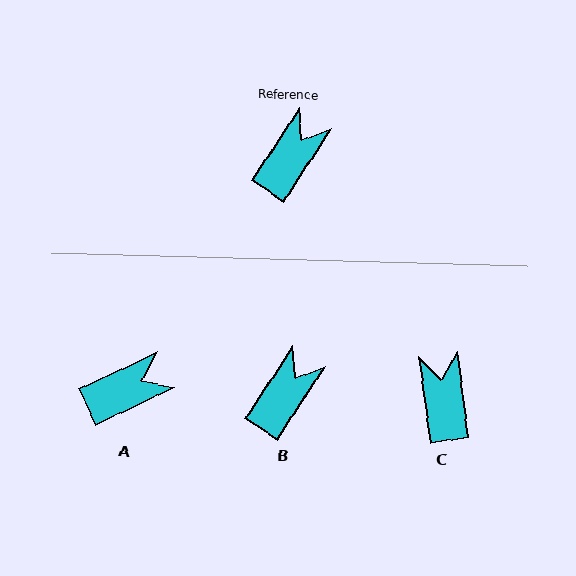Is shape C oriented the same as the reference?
No, it is off by about 41 degrees.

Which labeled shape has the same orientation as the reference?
B.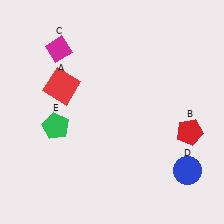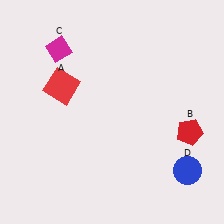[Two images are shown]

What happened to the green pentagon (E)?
The green pentagon (E) was removed in Image 2. It was in the bottom-left area of Image 1.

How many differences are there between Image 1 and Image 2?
There is 1 difference between the two images.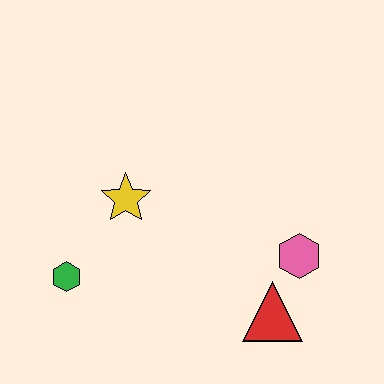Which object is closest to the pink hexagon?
The red triangle is closest to the pink hexagon.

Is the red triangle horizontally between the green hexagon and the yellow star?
No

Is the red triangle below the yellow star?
Yes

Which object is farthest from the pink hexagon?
The green hexagon is farthest from the pink hexagon.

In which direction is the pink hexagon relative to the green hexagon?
The pink hexagon is to the right of the green hexagon.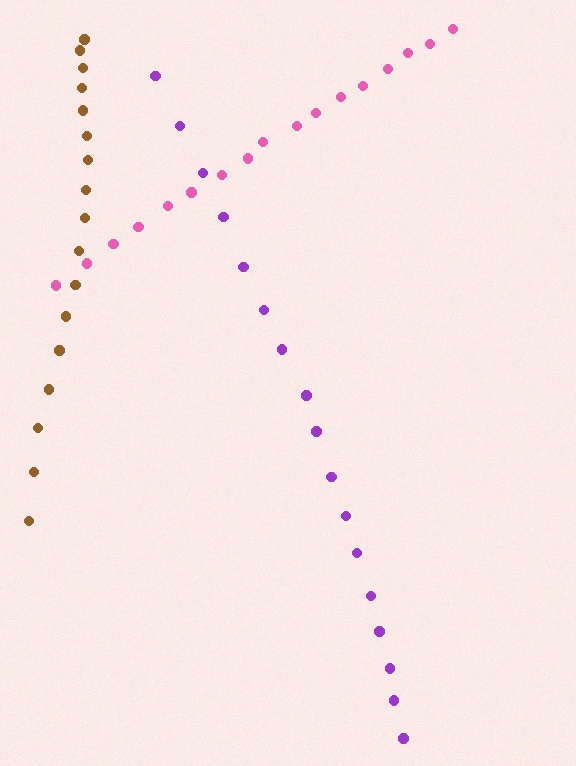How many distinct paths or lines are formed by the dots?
There are 3 distinct paths.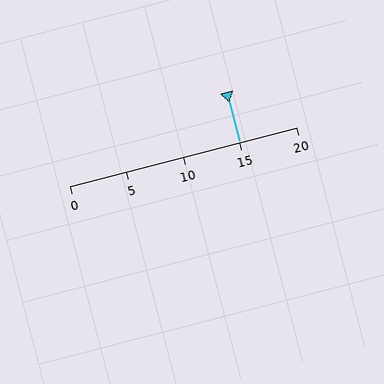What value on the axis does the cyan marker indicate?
The marker indicates approximately 15.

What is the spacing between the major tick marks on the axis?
The major ticks are spaced 5 apart.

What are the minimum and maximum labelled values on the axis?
The axis runs from 0 to 20.